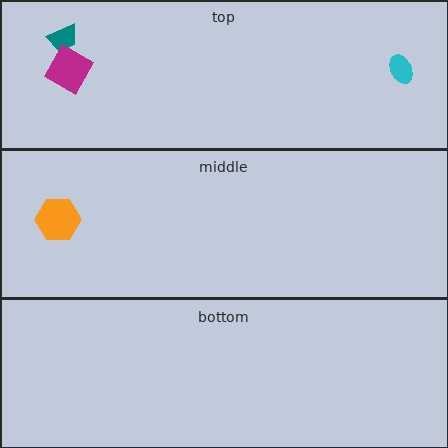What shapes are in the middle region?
The orange hexagon.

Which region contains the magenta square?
The top region.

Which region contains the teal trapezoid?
The top region.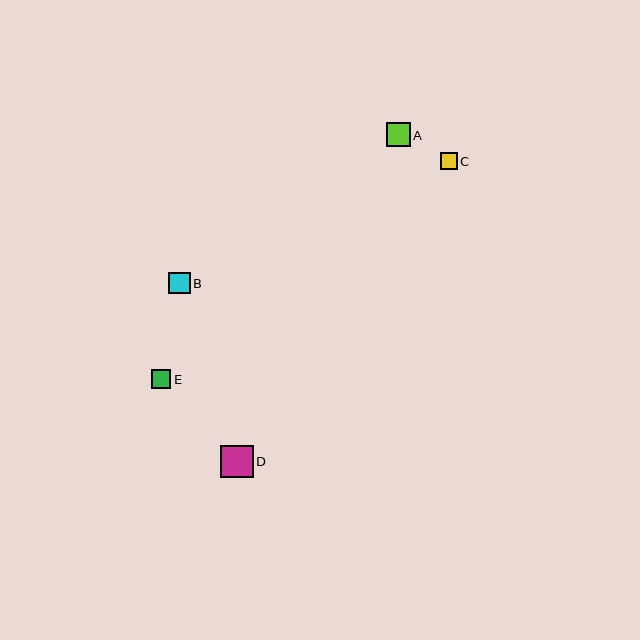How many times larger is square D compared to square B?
Square D is approximately 1.5 times the size of square B.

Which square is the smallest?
Square C is the smallest with a size of approximately 17 pixels.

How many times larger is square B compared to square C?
Square B is approximately 1.3 times the size of square C.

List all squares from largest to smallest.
From largest to smallest: D, A, B, E, C.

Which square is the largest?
Square D is the largest with a size of approximately 33 pixels.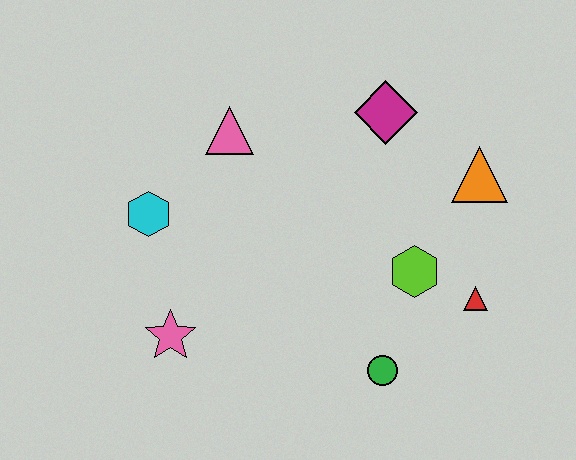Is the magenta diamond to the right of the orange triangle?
No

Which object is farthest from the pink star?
The orange triangle is farthest from the pink star.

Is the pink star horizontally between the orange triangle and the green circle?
No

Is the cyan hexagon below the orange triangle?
Yes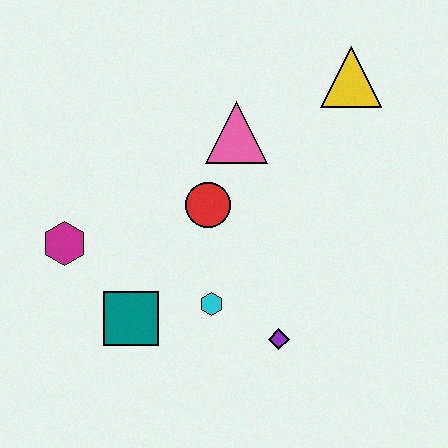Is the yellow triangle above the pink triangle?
Yes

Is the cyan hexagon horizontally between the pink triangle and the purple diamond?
No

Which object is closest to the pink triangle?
The red circle is closest to the pink triangle.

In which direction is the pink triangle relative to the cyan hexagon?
The pink triangle is above the cyan hexagon.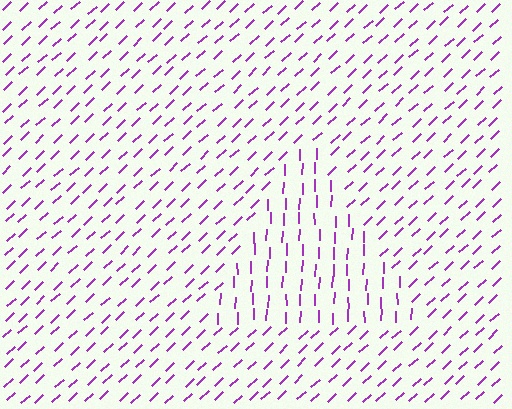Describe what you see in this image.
The image is filled with small purple line segments. A triangle region in the image has lines oriented differently from the surrounding lines, creating a visible texture boundary.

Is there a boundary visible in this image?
Yes, there is a texture boundary formed by a change in line orientation.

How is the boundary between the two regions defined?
The boundary is defined purely by a change in line orientation (approximately 45 degrees difference). All lines are the same color and thickness.